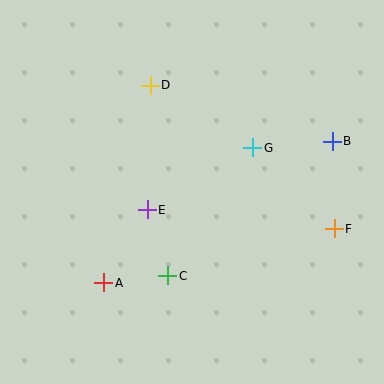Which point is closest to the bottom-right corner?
Point F is closest to the bottom-right corner.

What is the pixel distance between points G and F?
The distance between G and F is 115 pixels.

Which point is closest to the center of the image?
Point E at (147, 210) is closest to the center.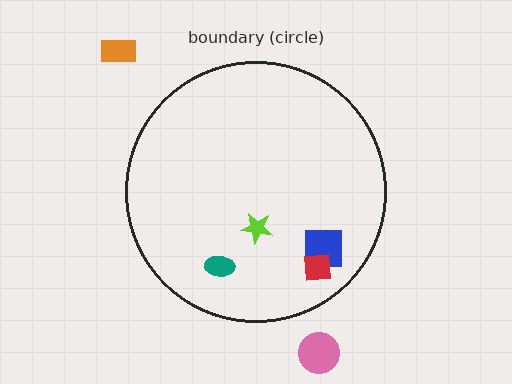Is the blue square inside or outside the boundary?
Inside.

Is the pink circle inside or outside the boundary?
Outside.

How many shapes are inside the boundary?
4 inside, 2 outside.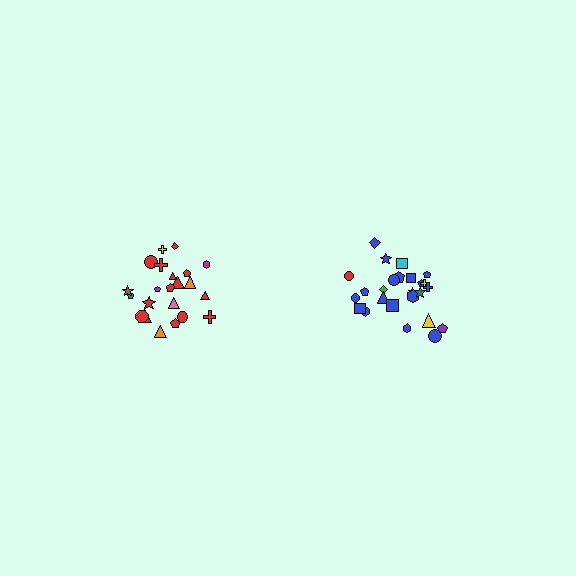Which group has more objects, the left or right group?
The right group.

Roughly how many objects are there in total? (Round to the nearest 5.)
Roughly 45 objects in total.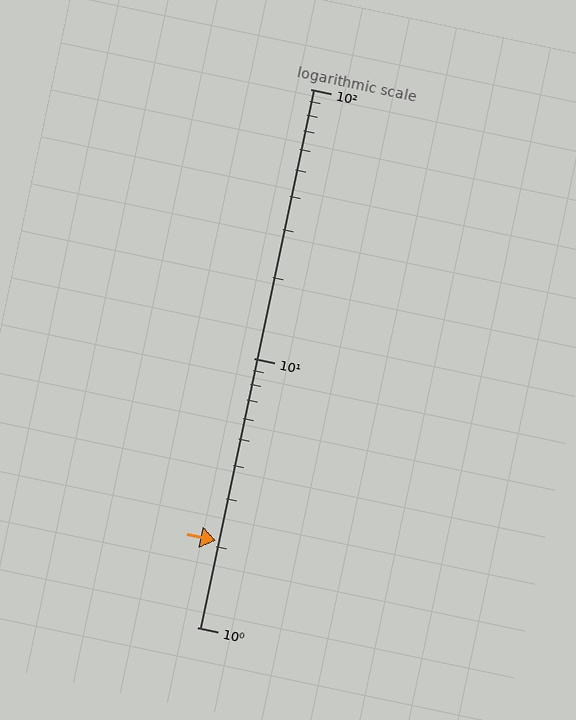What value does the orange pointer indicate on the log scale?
The pointer indicates approximately 2.1.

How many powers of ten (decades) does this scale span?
The scale spans 2 decades, from 1 to 100.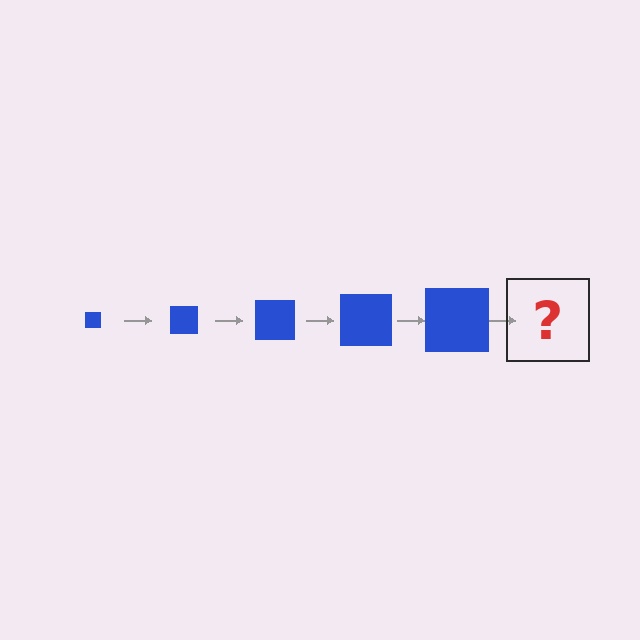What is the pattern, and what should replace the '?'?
The pattern is that the square gets progressively larger each step. The '?' should be a blue square, larger than the previous one.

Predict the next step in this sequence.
The next step is a blue square, larger than the previous one.